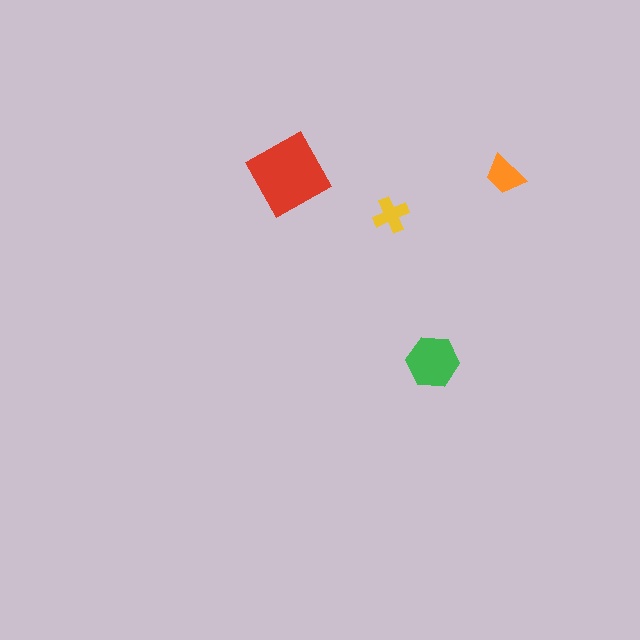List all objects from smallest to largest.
The yellow cross, the orange trapezoid, the green hexagon, the red diamond.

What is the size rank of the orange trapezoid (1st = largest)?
3rd.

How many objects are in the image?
There are 4 objects in the image.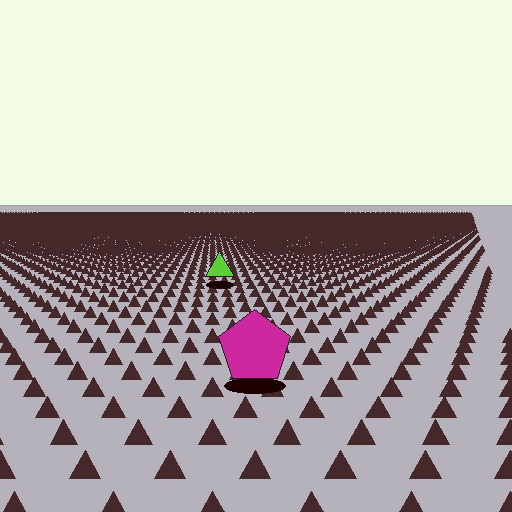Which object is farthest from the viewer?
The lime triangle is farthest from the viewer. It appears smaller and the ground texture around it is denser.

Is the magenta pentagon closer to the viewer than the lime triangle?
Yes. The magenta pentagon is closer — you can tell from the texture gradient: the ground texture is coarser near it.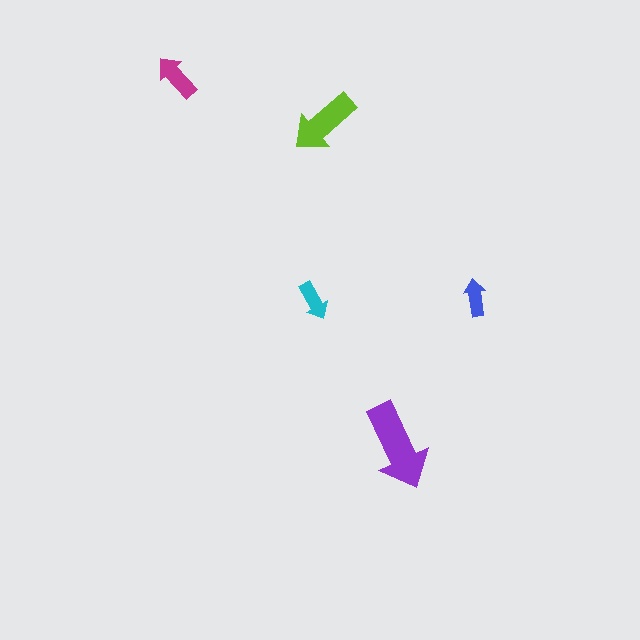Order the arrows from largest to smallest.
the purple one, the lime one, the magenta one, the cyan one, the blue one.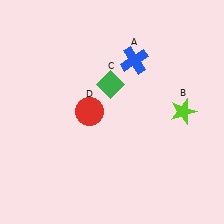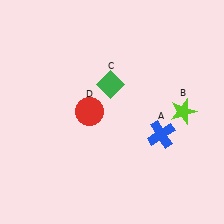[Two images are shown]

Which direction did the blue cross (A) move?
The blue cross (A) moved down.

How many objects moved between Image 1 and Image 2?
1 object moved between the two images.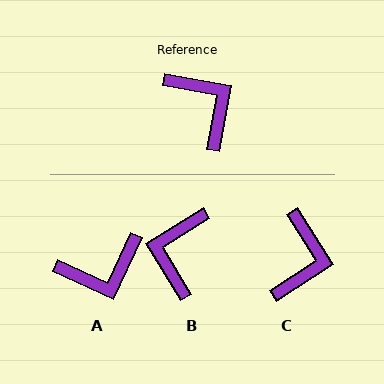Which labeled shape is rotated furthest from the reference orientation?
B, about 131 degrees away.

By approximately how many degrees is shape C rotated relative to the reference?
Approximately 48 degrees clockwise.